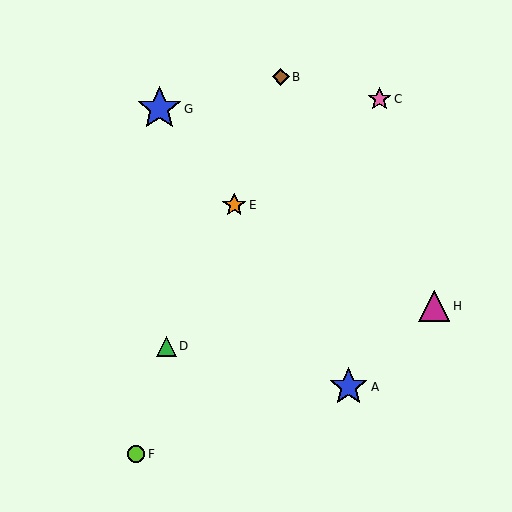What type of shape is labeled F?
Shape F is a lime circle.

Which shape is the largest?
The blue star (labeled G) is the largest.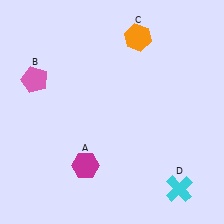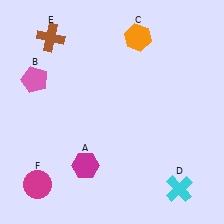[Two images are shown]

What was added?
A brown cross (E), a magenta circle (F) were added in Image 2.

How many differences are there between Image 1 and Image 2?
There are 2 differences between the two images.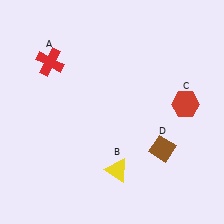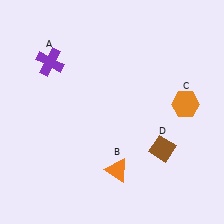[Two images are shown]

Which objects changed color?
A changed from red to purple. B changed from yellow to orange. C changed from red to orange.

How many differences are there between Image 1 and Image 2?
There are 3 differences between the two images.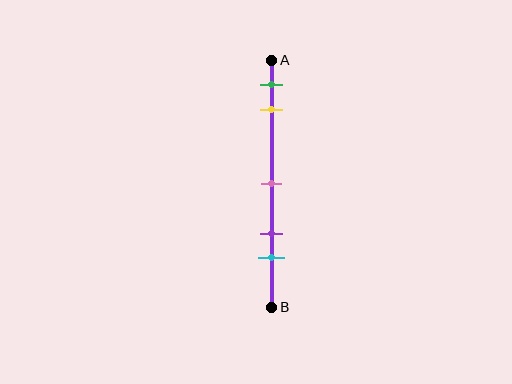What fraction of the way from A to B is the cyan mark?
The cyan mark is approximately 80% (0.8) of the way from A to B.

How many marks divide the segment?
There are 5 marks dividing the segment.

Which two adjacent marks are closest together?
The green and yellow marks are the closest adjacent pair.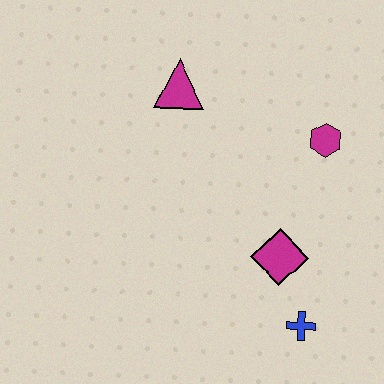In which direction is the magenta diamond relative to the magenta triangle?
The magenta diamond is below the magenta triangle.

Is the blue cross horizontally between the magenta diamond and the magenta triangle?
No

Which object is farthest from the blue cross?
The magenta triangle is farthest from the blue cross.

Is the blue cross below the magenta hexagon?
Yes